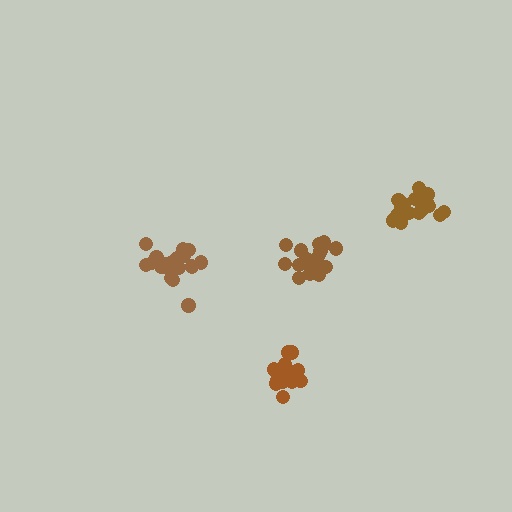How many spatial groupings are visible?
There are 4 spatial groupings.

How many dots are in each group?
Group 1: 19 dots, Group 2: 20 dots, Group 3: 14 dots, Group 4: 19 dots (72 total).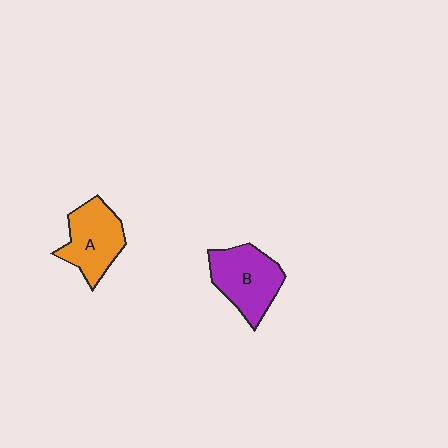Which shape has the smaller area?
Shape A (orange).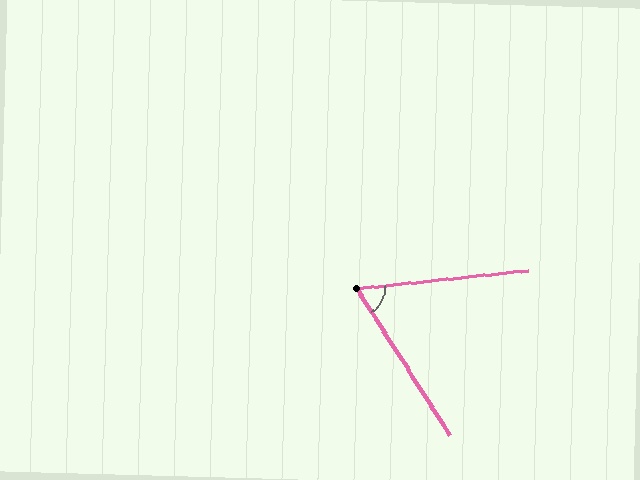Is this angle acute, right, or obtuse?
It is acute.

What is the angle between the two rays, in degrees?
Approximately 64 degrees.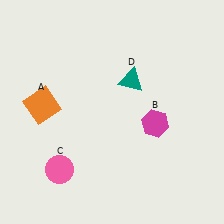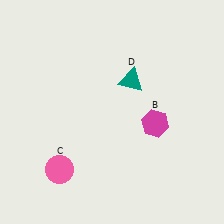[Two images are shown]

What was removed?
The orange square (A) was removed in Image 2.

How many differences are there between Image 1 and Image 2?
There is 1 difference between the two images.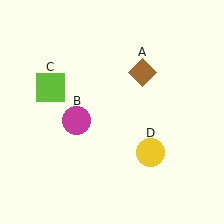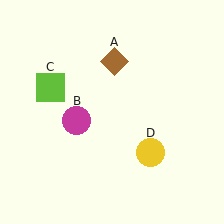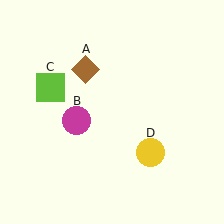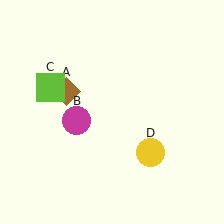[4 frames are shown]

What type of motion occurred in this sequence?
The brown diamond (object A) rotated counterclockwise around the center of the scene.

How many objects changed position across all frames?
1 object changed position: brown diamond (object A).